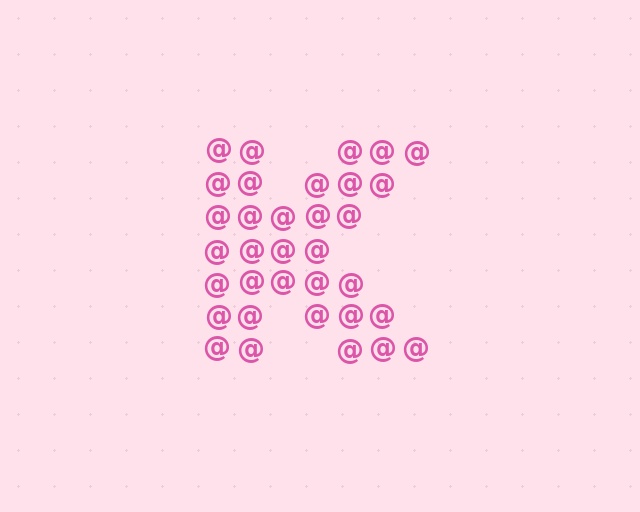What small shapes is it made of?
It is made of small at signs.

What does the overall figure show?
The overall figure shows the letter K.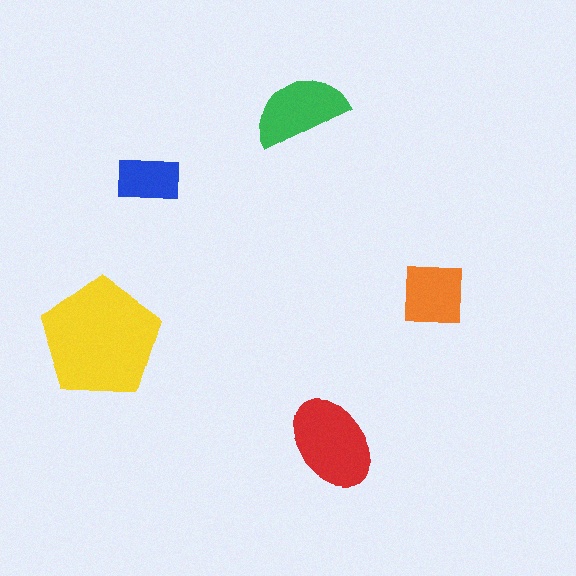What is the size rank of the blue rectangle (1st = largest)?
5th.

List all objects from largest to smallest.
The yellow pentagon, the red ellipse, the green semicircle, the orange square, the blue rectangle.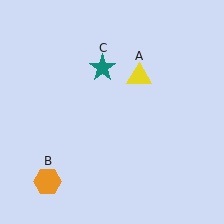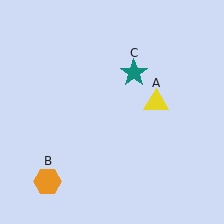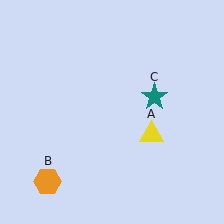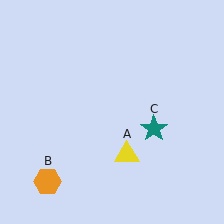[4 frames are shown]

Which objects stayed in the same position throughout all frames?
Orange hexagon (object B) remained stationary.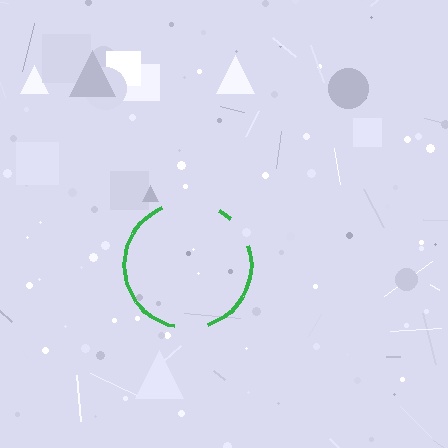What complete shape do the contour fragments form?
The contour fragments form a circle.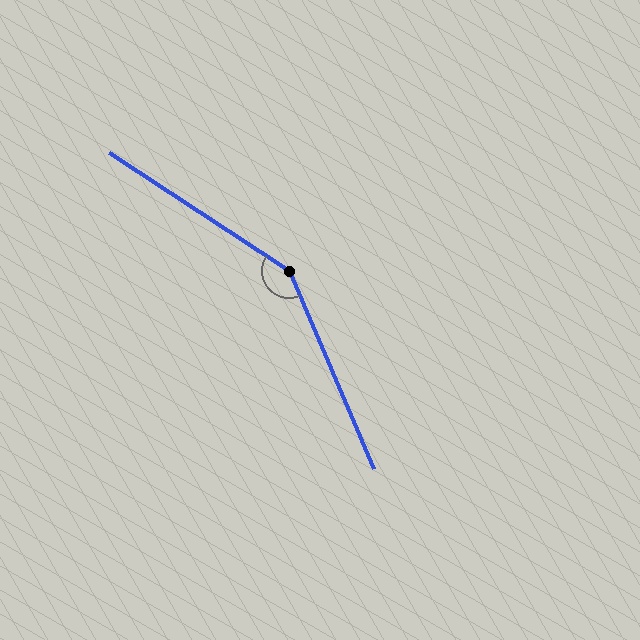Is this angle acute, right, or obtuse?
It is obtuse.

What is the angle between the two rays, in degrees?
Approximately 146 degrees.